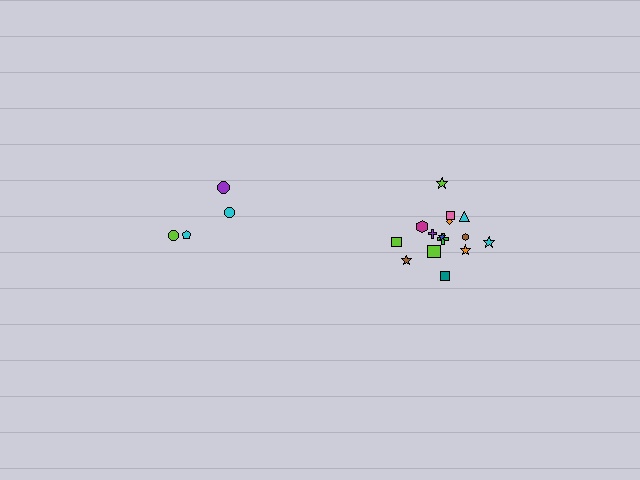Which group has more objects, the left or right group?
The right group.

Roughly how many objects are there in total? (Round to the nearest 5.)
Roughly 20 objects in total.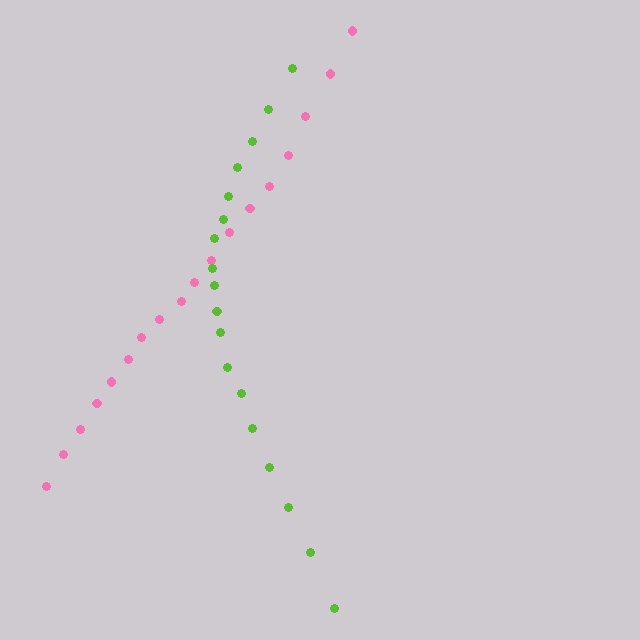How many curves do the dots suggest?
There are 2 distinct paths.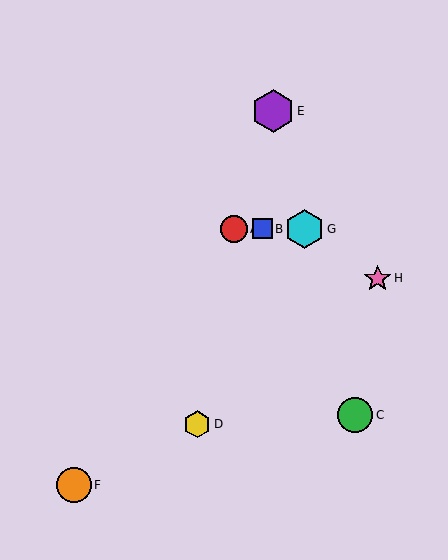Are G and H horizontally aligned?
No, G is at y≈229 and H is at y≈278.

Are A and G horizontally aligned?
Yes, both are at y≈229.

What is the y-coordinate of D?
Object D is at y≈424.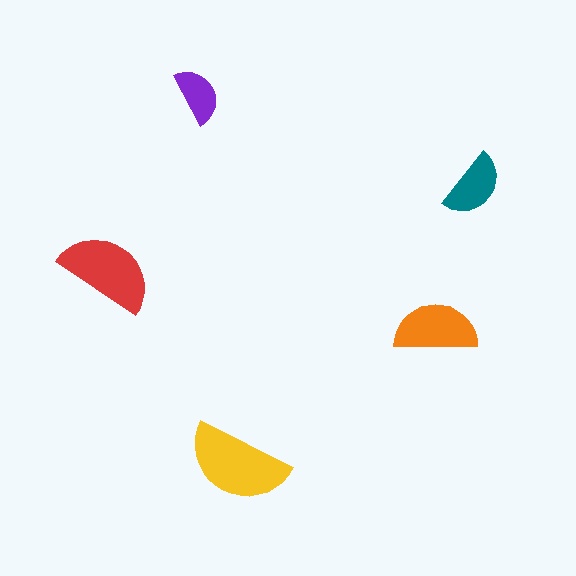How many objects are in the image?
There are 5 objects in the image.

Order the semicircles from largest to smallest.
the yellow one, the red one, the orange one, the teal one, the purple one.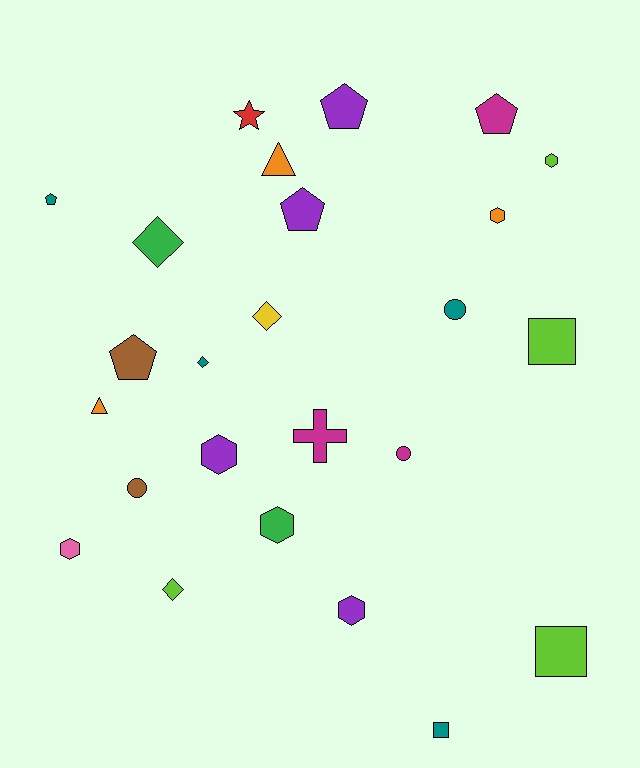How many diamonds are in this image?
There are 4 diamonds.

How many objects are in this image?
There are 25 objects.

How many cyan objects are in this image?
There are no cyan objects.